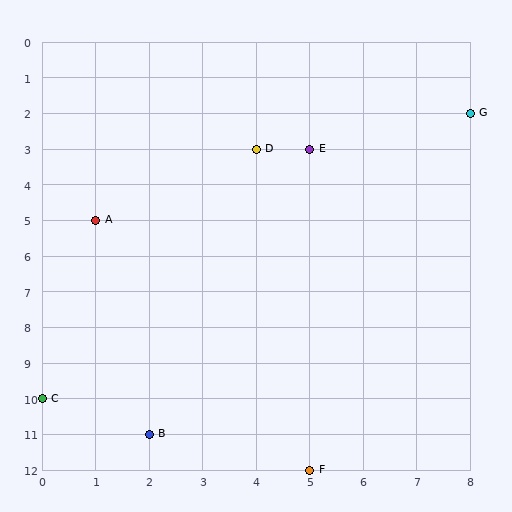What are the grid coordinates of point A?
Point A is at grid coordinates (1, 5).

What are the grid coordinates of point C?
Point C is at grid coordinates (0, 10).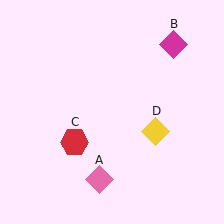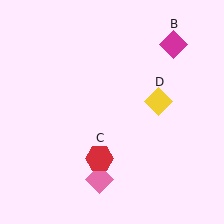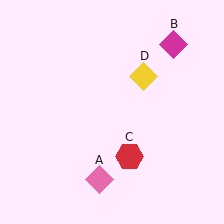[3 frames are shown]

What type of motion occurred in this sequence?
The red hexagon (object C), yellow diamond (object D) rotated counterclockwise around the center of the scene.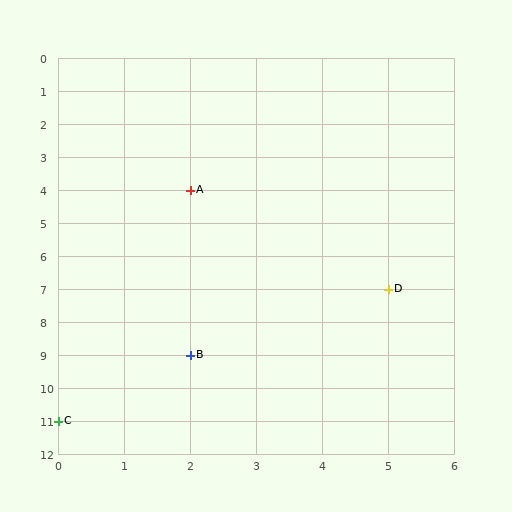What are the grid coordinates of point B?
Point B is at grid coordinates (2, 9).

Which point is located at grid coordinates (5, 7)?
Point D is at (5, 7).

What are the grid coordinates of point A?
Point A is at grid coordinates (2, 4).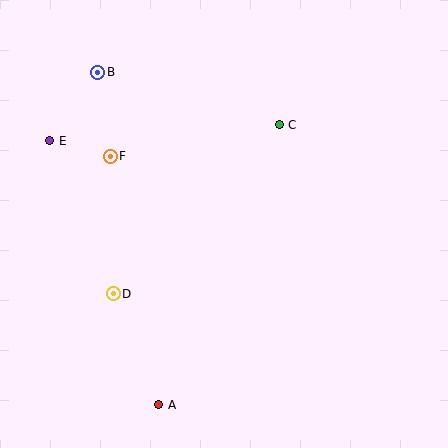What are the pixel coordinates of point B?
Point B is at (98, 72).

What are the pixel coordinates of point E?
Point E is at (50, 141).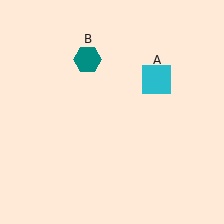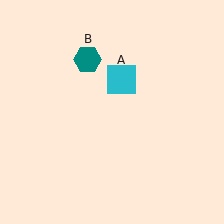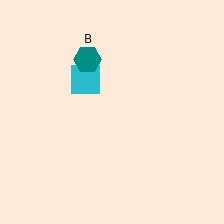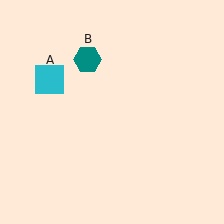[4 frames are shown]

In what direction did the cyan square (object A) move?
The cyan square (object A) moved left.